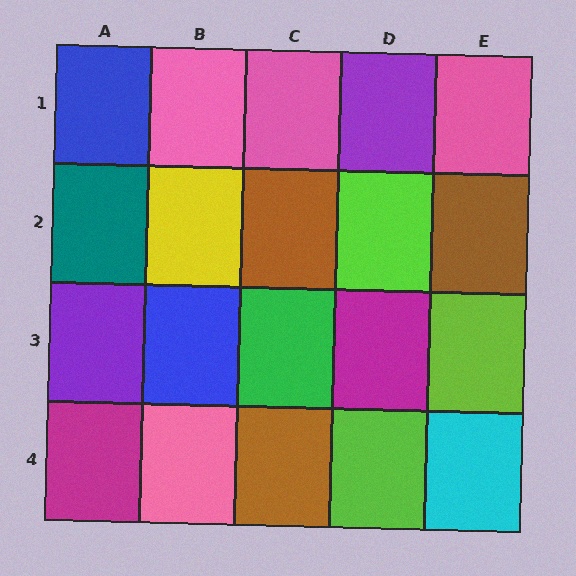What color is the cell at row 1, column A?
Blue.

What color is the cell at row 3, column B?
Blue.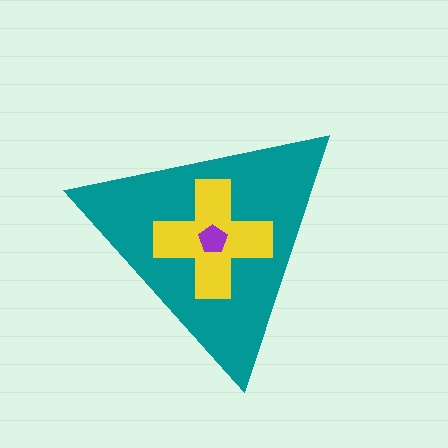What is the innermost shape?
The purple pentagon.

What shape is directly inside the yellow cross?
The purple pentagon.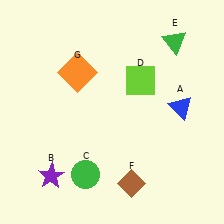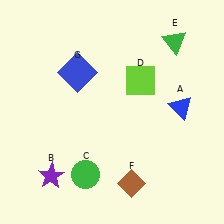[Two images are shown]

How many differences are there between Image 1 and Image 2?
There is 1 difference between the two images.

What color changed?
The square (G) changed from orange in Image 1 to blue in Image 2.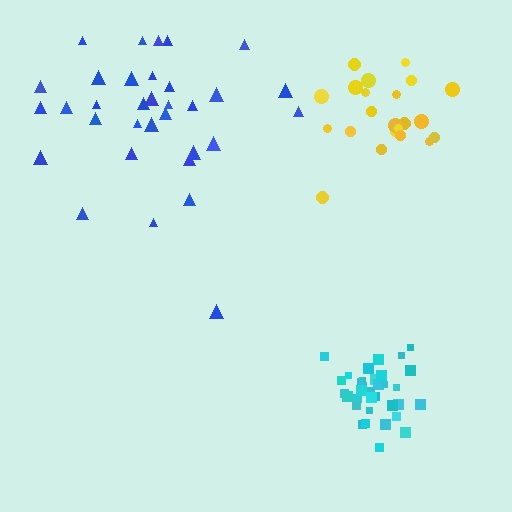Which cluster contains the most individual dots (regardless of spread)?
Cyan (35).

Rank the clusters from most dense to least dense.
cyan, yellow, blue.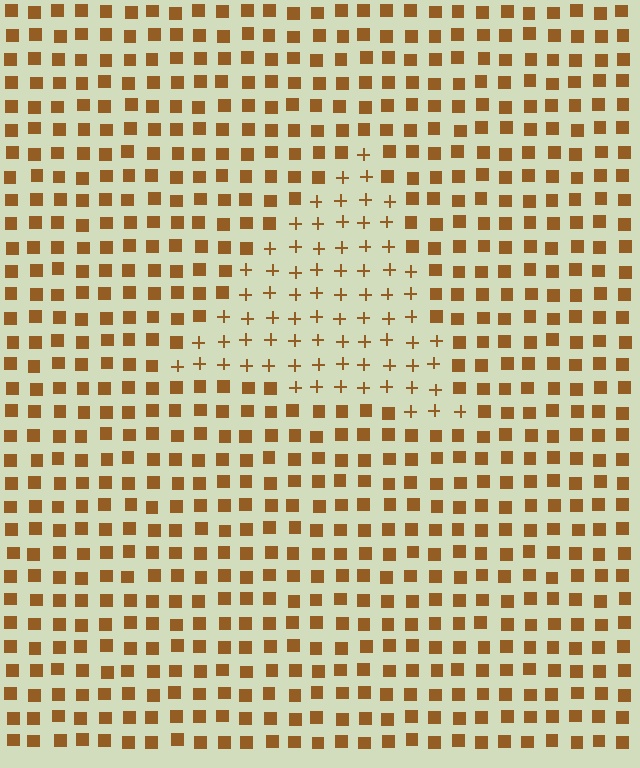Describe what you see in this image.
The image is filled with small brown elements arranged in a uniform grid. A triangle-shaped region contains plus signs, while the surrounding area contains squares. The boundary is defined purely by the change in element shape.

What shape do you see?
I see a triangle.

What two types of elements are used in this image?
The image uses plus signs inside the triangle region and squares outside it.